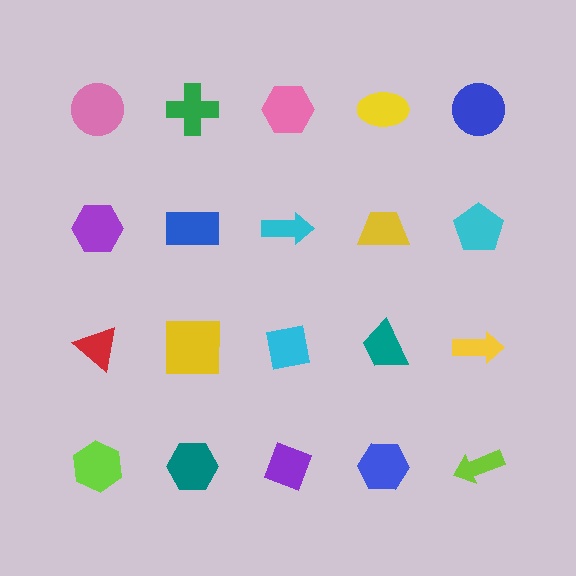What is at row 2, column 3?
A cyan arrow.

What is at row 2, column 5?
A cyan pentagon.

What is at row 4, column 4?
A blue hexagon.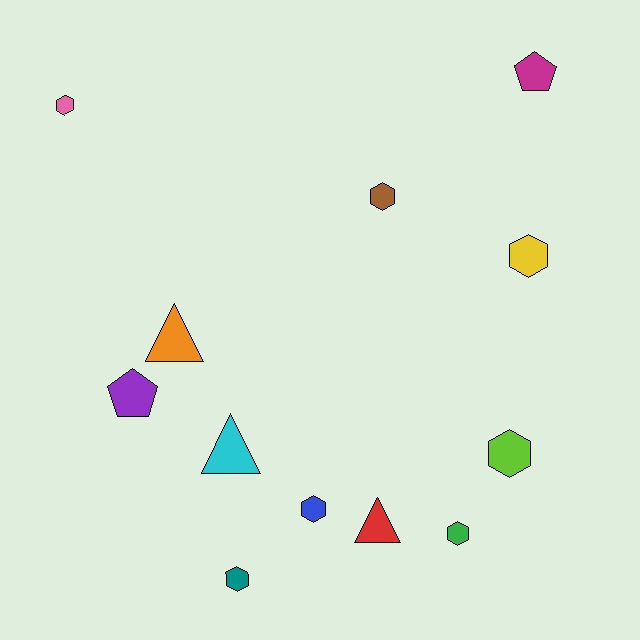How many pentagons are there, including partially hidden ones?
There are 2 pentagons.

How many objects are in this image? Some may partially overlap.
There are 12 objects.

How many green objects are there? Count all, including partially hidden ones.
There is 1 green object.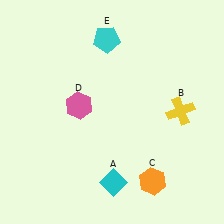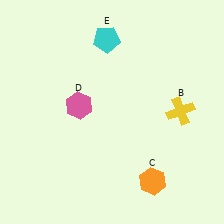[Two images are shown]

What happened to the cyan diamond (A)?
The cyan diamond (A) was removed in Image 2. It was in the bottom-right area of Image 1.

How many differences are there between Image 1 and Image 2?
There is 1 difference between the two images.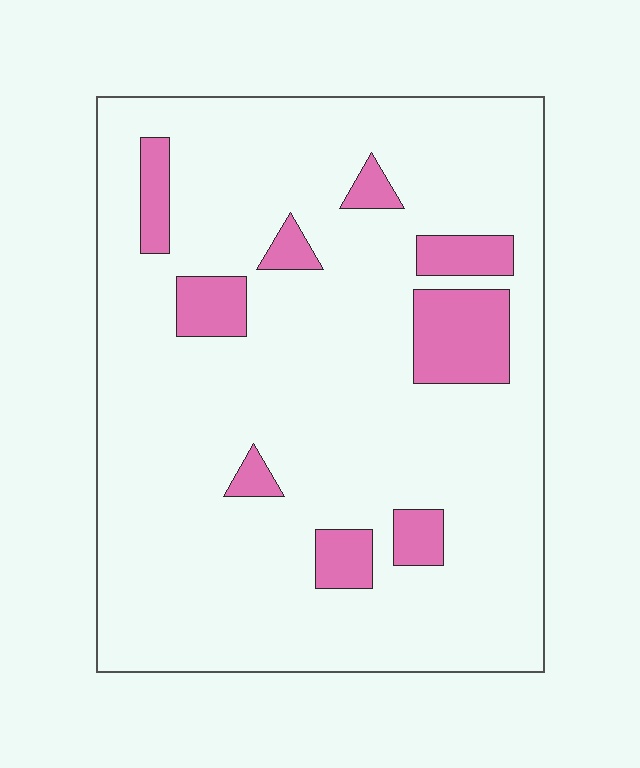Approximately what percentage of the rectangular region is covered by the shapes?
Approximately 15%.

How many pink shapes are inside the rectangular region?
9.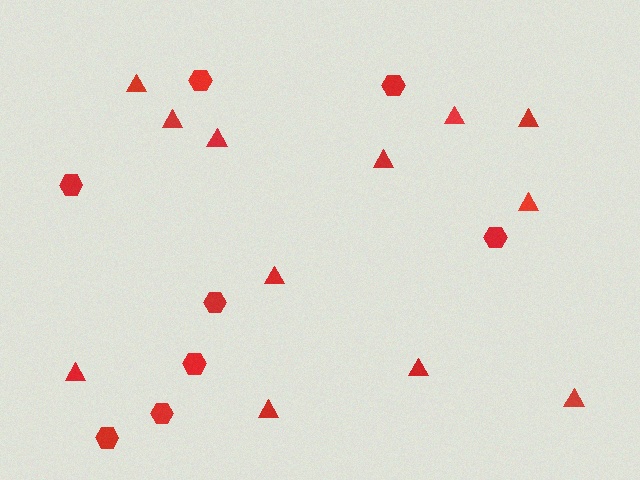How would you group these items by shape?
There are 2 groups: one group of triangles (12) and one group of hexagons (8).